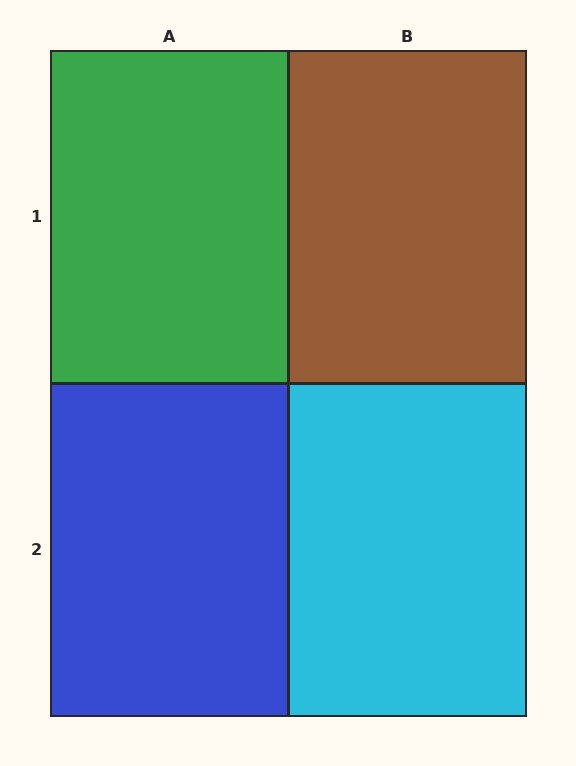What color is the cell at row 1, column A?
Green.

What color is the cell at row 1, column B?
Brown.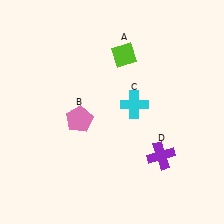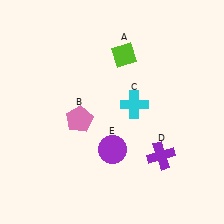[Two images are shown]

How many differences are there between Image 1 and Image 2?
There is 1 difference between the two images.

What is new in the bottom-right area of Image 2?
A purple circle (E) was added in the bottom-right area of Image 2.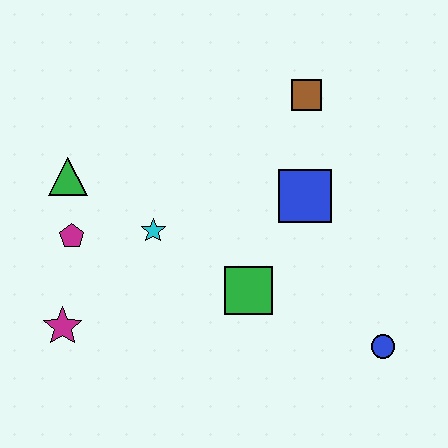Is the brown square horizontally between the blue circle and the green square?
Yes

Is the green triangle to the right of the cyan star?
No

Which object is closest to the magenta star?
The magenta pentagon is closest to the magenta star.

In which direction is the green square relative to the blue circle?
The green square is to the left of the blue circle.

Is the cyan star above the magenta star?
Yes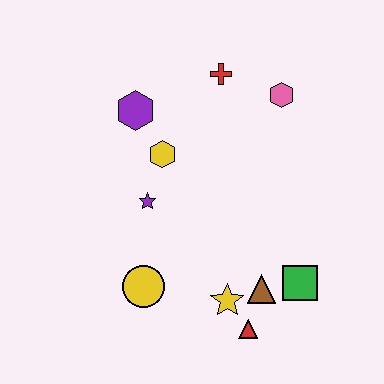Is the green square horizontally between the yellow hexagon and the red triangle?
No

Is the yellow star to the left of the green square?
Yes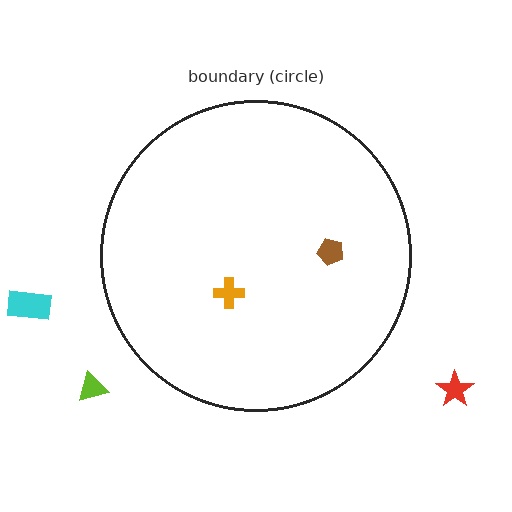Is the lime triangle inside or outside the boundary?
Outside.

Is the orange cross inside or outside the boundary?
Inside.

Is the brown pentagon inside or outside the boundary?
Inside.